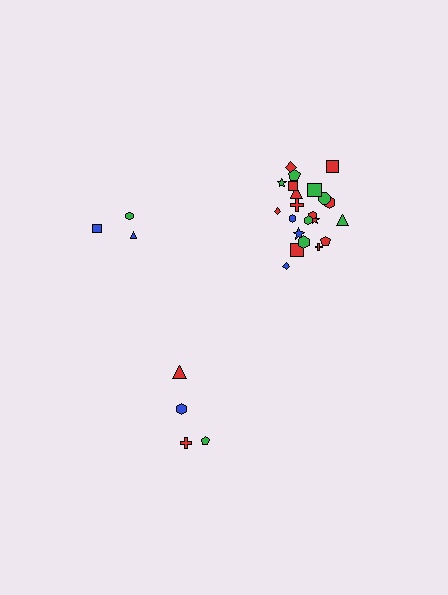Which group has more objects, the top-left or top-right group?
The top-right group.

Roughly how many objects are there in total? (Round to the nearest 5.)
Roughly 30 objects in total.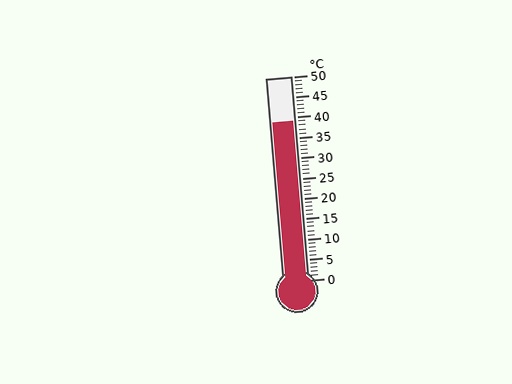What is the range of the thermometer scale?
The thermometer scale ranges from 0°C to 50°C.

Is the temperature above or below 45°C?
The temperature is below 45°C.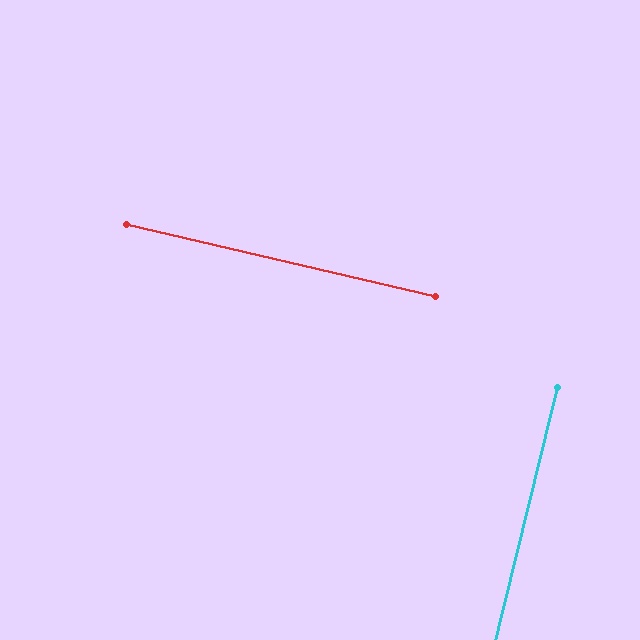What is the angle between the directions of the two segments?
Approximately 89 degrees.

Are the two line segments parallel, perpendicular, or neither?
Perpendicular — they meet at approximately 89°.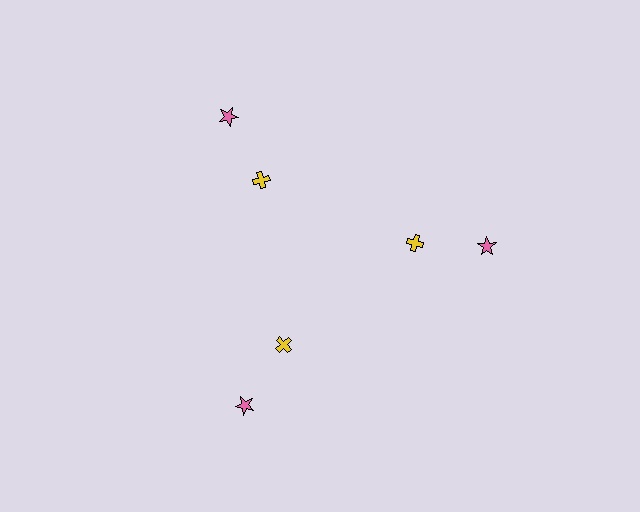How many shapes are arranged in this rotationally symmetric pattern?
There are 6 shapes, arranged in 3 groups of 2.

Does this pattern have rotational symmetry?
Yes, this pattern has 3-fold rotational symmetry. It looks the same after rotating 120 degrees around the center.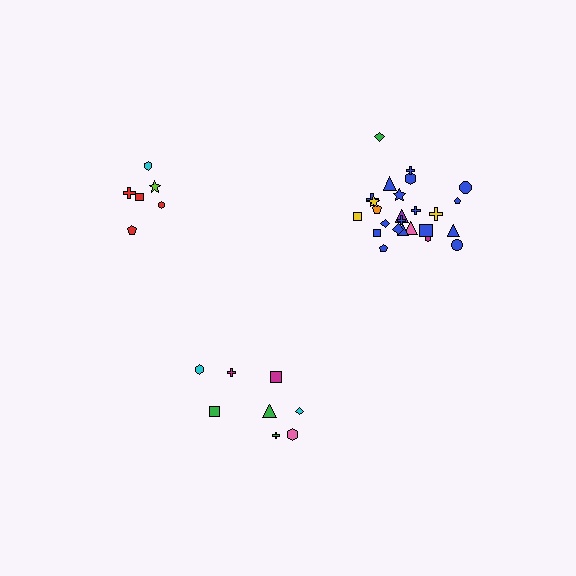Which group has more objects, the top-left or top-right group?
The top-right group.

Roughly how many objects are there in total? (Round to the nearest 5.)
Roughly 40 objects in total.